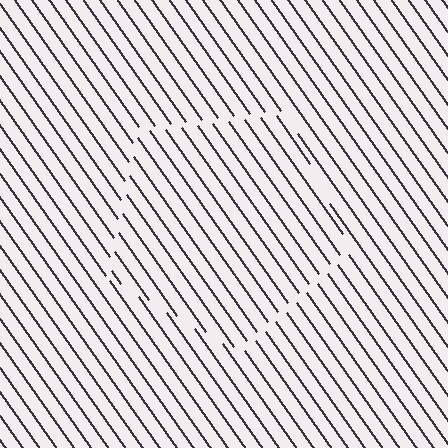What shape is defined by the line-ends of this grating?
An illusory pentagon. The interior of the shape contains the same grating, shifted by half a period — the contour is defined by the phase discontinuity where line-ends from the inner and outer gratings abut.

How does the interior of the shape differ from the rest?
The interior of the shape contains the same grating, shifted by half a period — the contour is defined by the phase discontinuity where line-ends from the inner and outer gratings abut.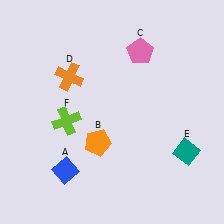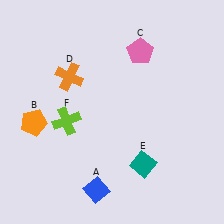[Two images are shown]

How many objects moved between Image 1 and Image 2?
3 objects moved between the two images.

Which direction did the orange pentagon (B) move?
The orange pentagon (B) moved left.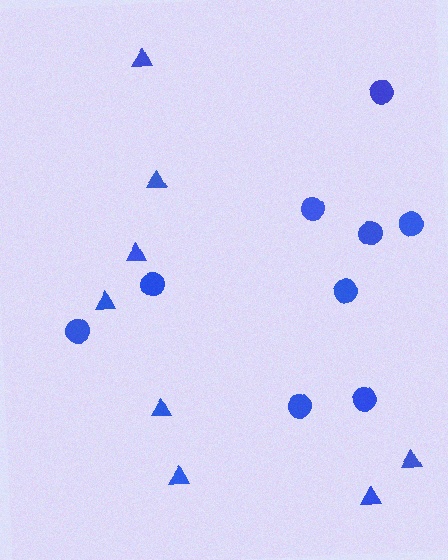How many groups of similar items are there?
There are 2 groups: one group of triangles (8) and one group of circles (9).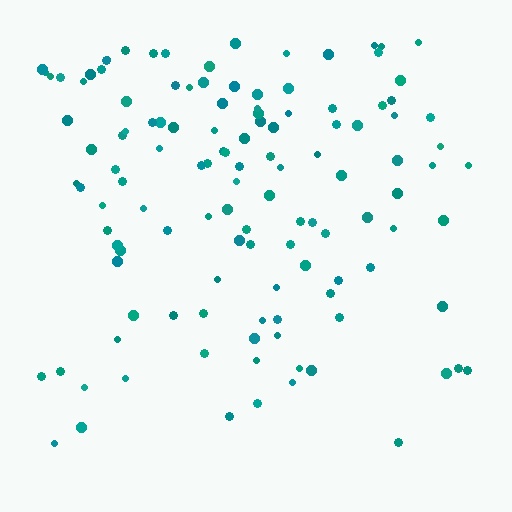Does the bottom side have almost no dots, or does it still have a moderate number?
Still a moderate number, just noticeably fewer than the top.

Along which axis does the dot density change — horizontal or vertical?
Vertical.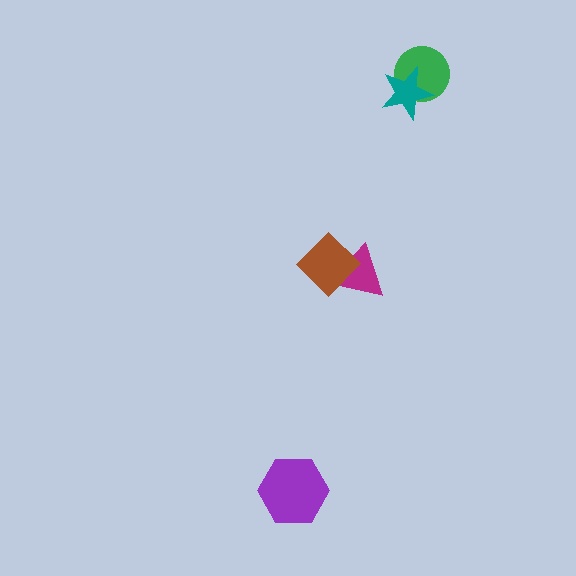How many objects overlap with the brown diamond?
1 object overlaps with the brown diamond.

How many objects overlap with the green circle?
1 object overlaps with the green circle.